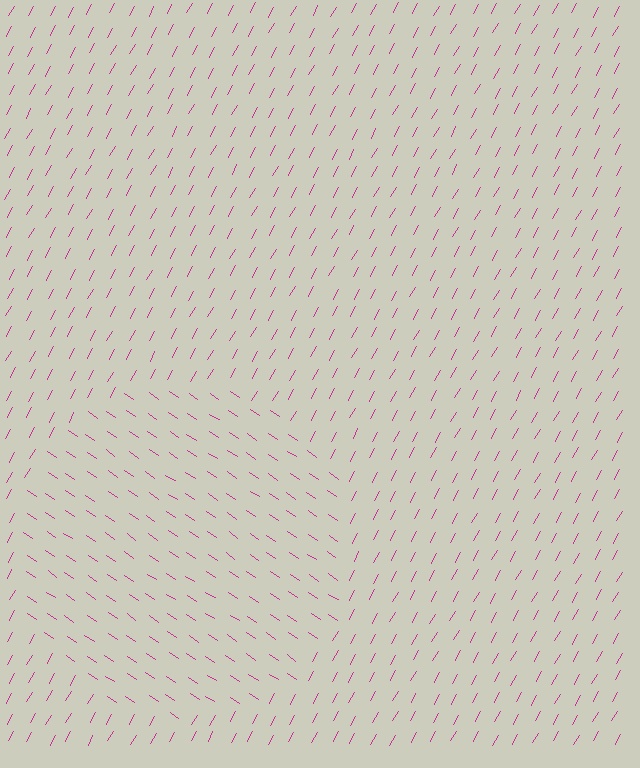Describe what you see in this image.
The image is filled with small magenta line segments. A circle region in the image has lines oriented differently from the surrounding lines, creating a visible texture boundary.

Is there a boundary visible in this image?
Yes, there is a texture boundary formed by a change in line orientation.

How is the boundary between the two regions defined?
The boundary is defined purely by a change in line orientation (approximately 85 degrees difference). All lines are the same color and thickness.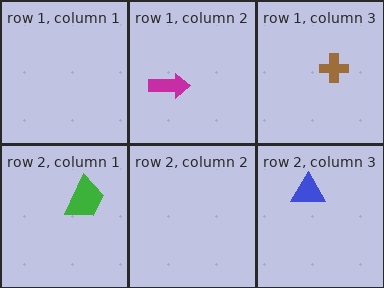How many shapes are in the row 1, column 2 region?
1.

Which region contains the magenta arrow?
The row 1, column 2 region.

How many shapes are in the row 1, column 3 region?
1.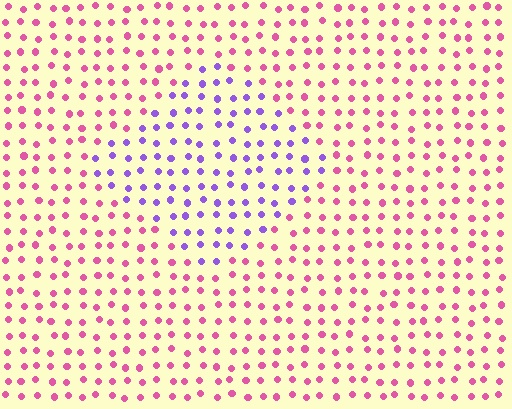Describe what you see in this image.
The image is filled with small pink elements in a uniform arrangement. A diamond-shaped region is visible where the elements are tinted to a slightly different hue, forming a subtle color boundary.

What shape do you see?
I see a diamond.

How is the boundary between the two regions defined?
The boundary is defined purely by a slight shift in hue (about 59 degrees). Spacing, size, and orientation are identical on both sides.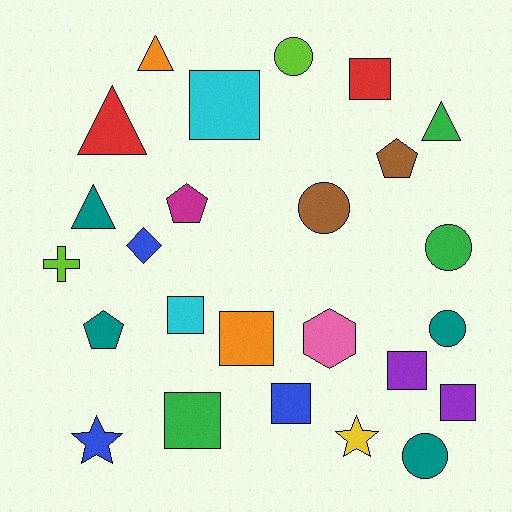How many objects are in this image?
There are 25 objects.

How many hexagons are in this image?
There is 1 hexagon.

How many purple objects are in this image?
There are 2 purple objects.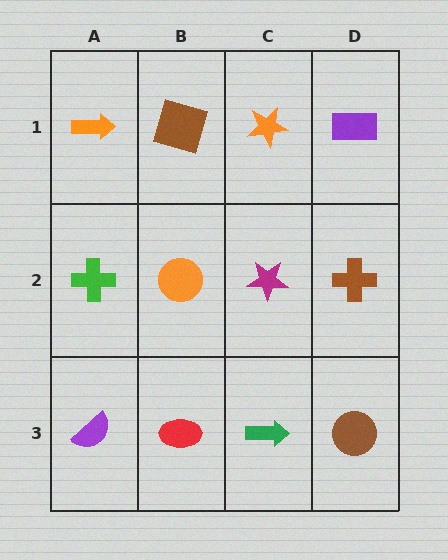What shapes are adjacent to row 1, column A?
A green cross (row 2, column A), a brown square (row 1, column B).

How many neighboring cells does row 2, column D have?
3.